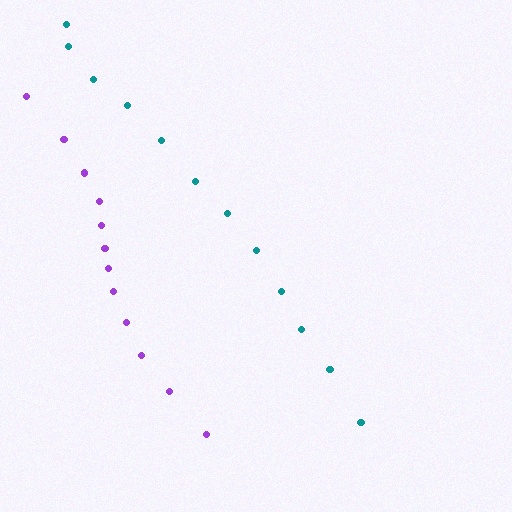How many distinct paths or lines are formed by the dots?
There are 2 distinct paths.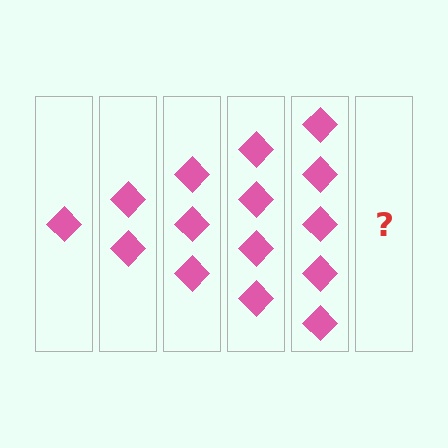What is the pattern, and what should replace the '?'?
The pattern is that each step adds one more diamond. The '?' should be 6 diamonds.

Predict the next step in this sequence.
The next step is 6 diamonds.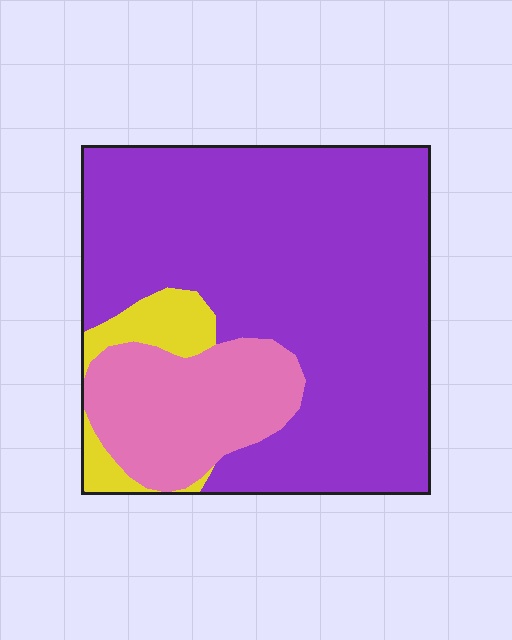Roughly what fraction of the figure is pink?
Pink takes up between a sixth and a third of the figure.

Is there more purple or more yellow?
Purple.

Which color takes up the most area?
Purple, at roughly 75%.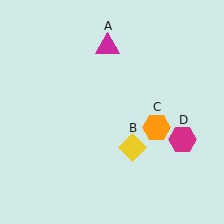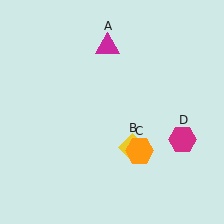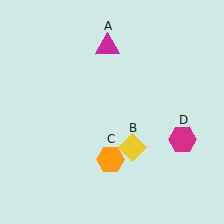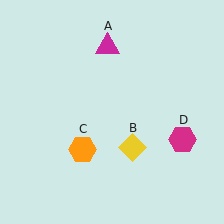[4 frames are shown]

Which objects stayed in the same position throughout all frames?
Magenta triangle (object A) and yellow diamond (object B) and magenta hexagon (object D) remained stationary.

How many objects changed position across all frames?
1 object changed position: orange hexagon (object C).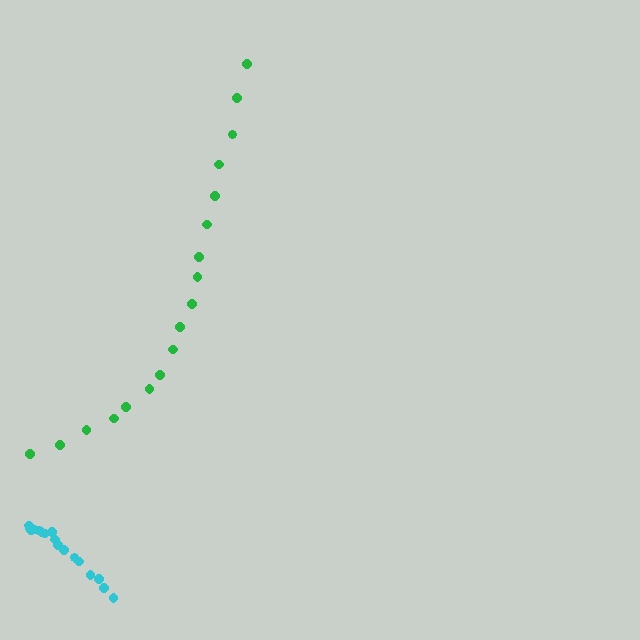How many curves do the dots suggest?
There are 2 distinct paths.